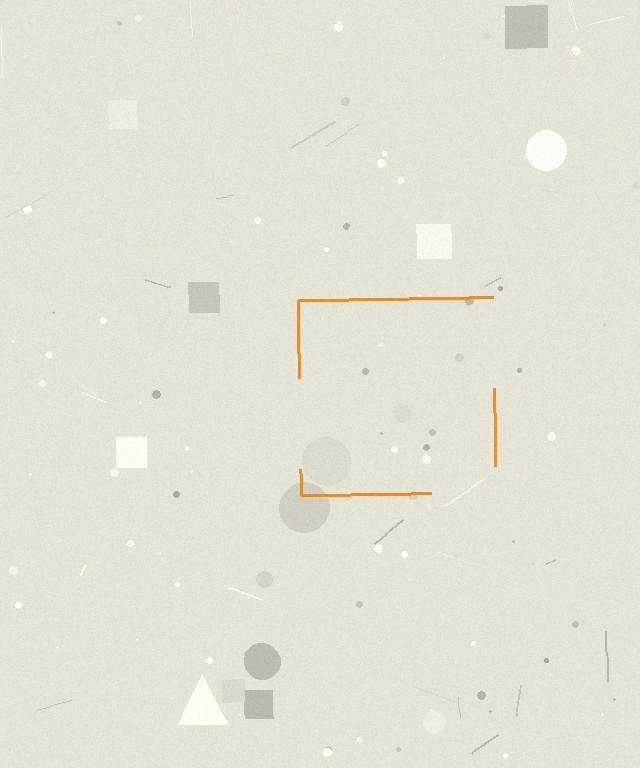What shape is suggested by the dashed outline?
The dashed outline suggests a square.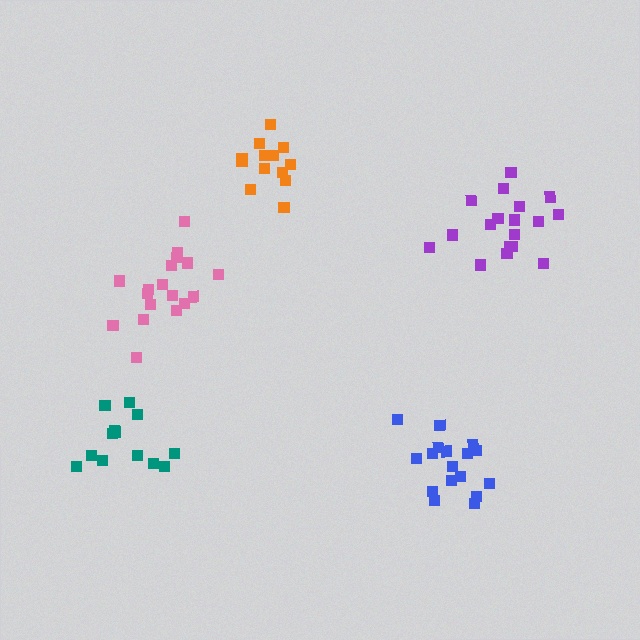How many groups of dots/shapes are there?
There are 5 groups.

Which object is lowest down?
The blue cluster is bottommost.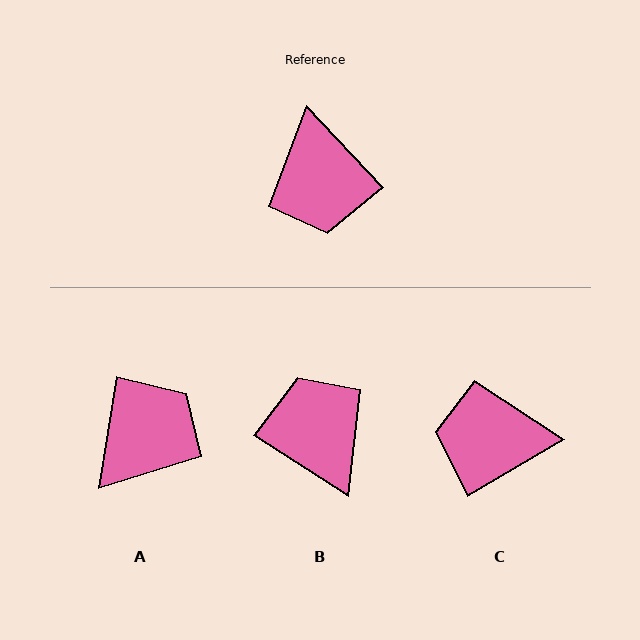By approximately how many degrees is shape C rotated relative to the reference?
Approximately 103 degrees clockwise.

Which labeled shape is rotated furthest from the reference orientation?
B, about 166 degrees away.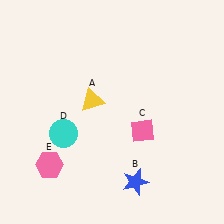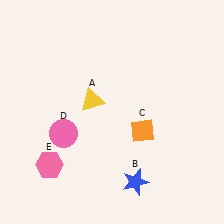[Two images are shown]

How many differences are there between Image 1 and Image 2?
There are 2 differences between the two images.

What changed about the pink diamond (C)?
In Image 1, C is pink. In Image 2, it changed to orange.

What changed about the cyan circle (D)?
In Image 1, D is cyan. In Image 2, it changed to pink.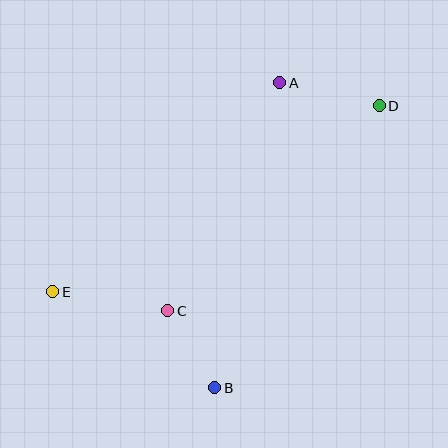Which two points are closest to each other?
Points B and C are closest to each other.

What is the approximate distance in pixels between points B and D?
The distance between B and D is approximately 327 pixels.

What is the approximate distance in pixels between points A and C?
The distance between A and C is approximately 254 pixels.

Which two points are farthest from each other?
Points D and E are farthest from each other.